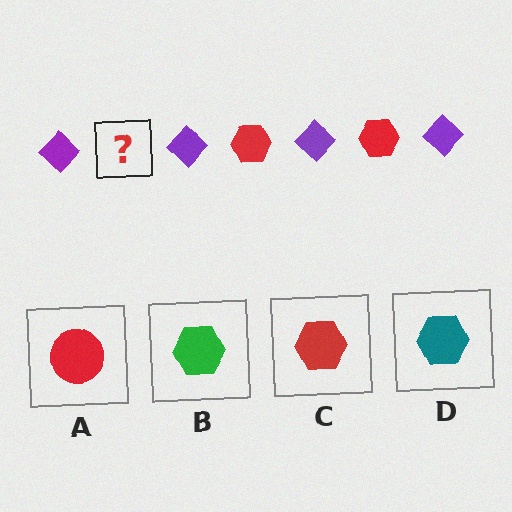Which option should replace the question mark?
Option C.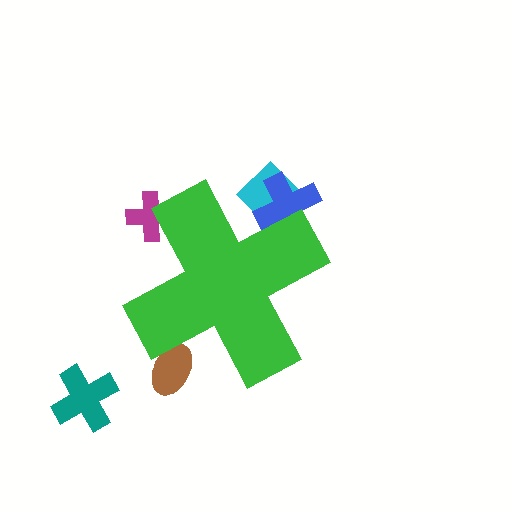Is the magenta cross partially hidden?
Yes, the magenta cross is partially hidden behind the green cross.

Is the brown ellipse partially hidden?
Yes, the brown ellipse is partially hidden behind the green cross.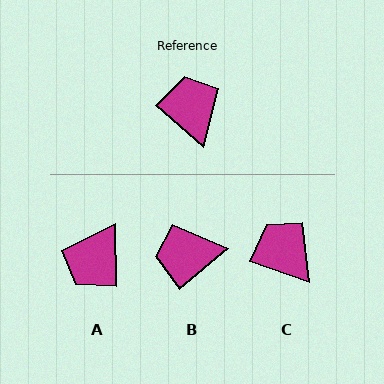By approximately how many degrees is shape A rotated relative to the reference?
Approximately 132 degrees counter-clockwise.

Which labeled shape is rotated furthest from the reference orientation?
A, about 132 degrees away.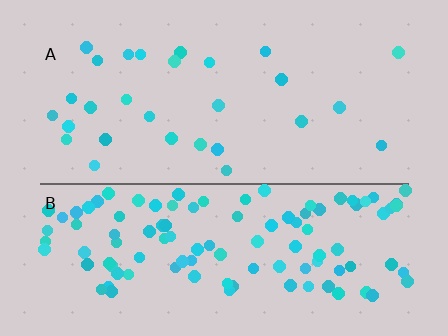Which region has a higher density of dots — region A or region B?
B (the bottom).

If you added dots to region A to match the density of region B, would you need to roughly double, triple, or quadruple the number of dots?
Approximately quadruple.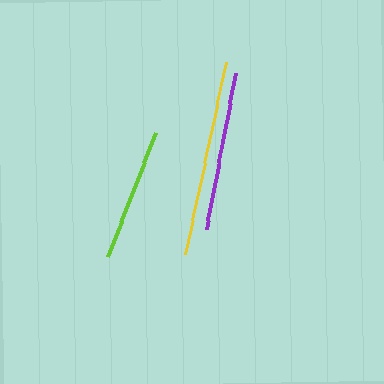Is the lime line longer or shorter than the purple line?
The purple line is longer than the lime line.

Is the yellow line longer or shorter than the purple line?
The yellow line is longer than the purple line.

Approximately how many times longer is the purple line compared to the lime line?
The purple line is approximately 1.2 times the length of the lime line.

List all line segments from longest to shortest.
From longest to shortest: yellow, purple, lime.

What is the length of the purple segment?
The purple segment is approximately 158 pixels long.